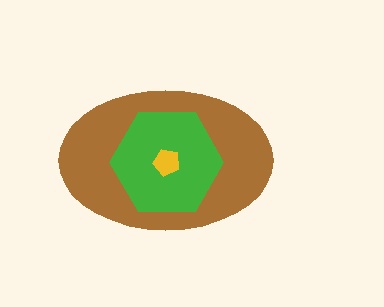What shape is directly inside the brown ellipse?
The green hexagon.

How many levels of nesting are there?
3.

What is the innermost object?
The yellow pentagon.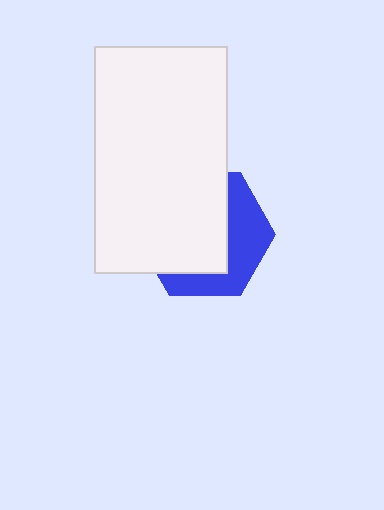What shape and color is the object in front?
The object in front is a white rectangle.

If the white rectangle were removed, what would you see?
You would see the complete blue hexagon.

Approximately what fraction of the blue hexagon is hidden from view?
Roughly 60% of the blue hexagon is hidden behind the white rectangle.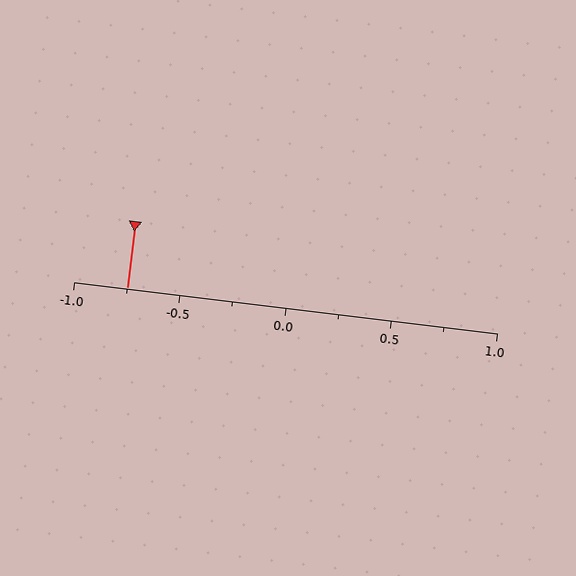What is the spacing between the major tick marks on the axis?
The major ticks are spaced 0.5 apart.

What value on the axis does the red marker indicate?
The marker indicates approximately -0.75.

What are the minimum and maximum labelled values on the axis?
The axis runs from -1.0 to 1.0.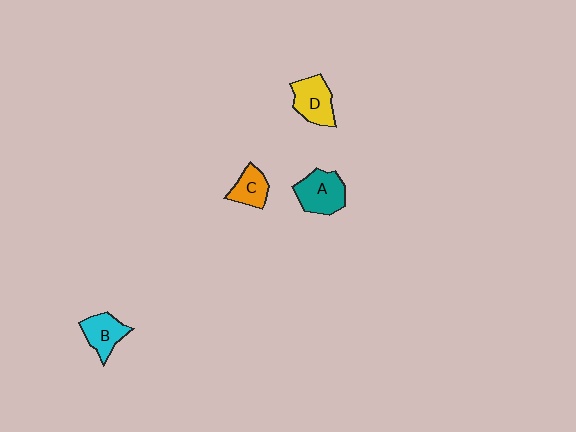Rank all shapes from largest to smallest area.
From largest to smallest: A (teal), D (yellow), B (cyan), C (orange).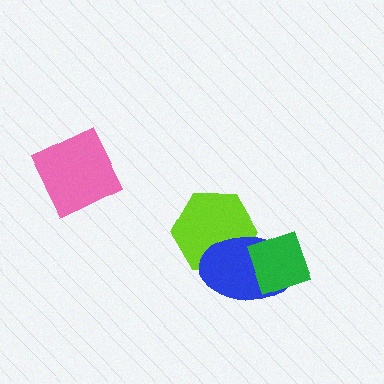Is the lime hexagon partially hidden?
Yes, it is partially covered by another shape.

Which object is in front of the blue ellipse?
The green diamond is in front of the blue ellipse.